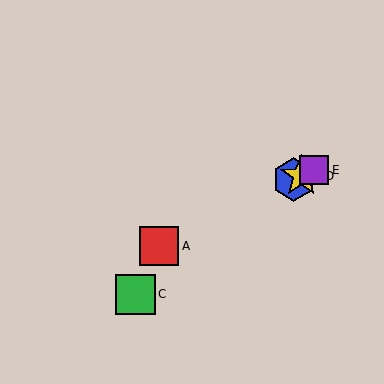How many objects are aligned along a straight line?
4 objects (A, B, D, E) are aligned along a straight line.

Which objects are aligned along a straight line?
Objects A, B, D, E are aligned along a straight line.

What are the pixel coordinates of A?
Object A is at (159, 246).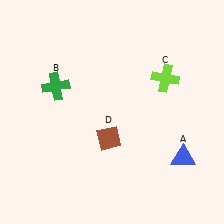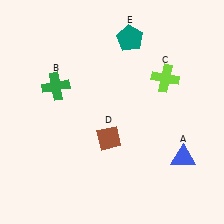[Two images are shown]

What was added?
A teal pentagon (E) was added in Image 2.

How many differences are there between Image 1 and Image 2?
There is 1 difference between the two images.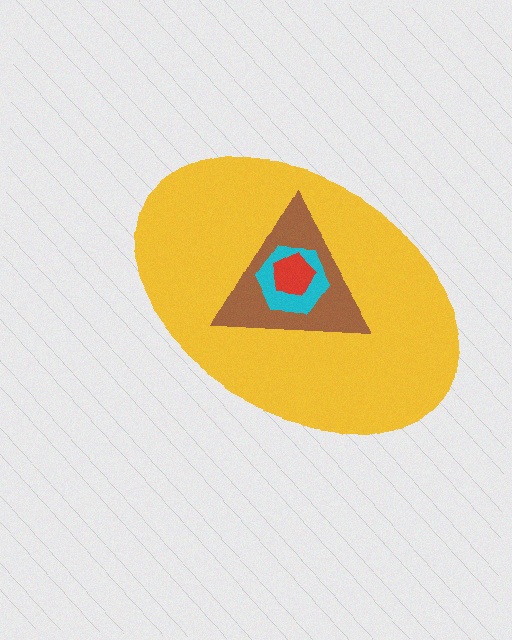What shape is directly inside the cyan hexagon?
The red pentagon.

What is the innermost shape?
The red pentagon.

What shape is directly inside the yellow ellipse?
The brown triangle.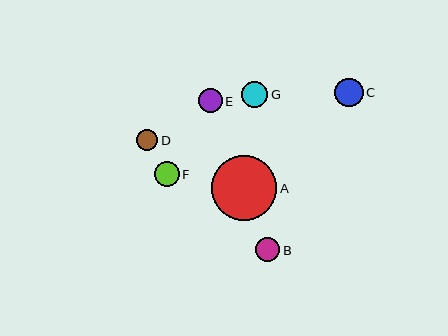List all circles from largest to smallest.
From largest to smallest: A, C, G, F, B, E, D.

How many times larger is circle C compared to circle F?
Circle C is approximately 1.2 times the size of circle F.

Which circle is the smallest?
Circle D is the smallest with a size of approximately 21 pixels.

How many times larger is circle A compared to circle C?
Circle A is approximately 2.3 times the size of circle C.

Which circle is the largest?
Circle A is the largest with a size of approximately 65 pixels.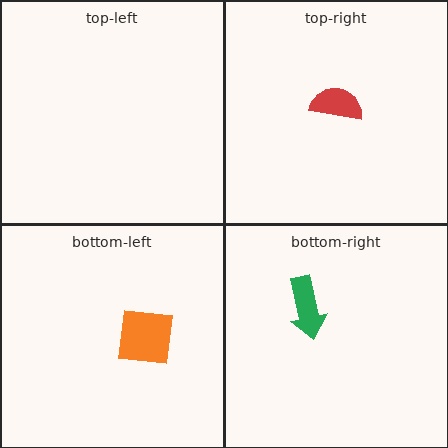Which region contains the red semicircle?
The top-right region.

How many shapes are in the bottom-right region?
1.